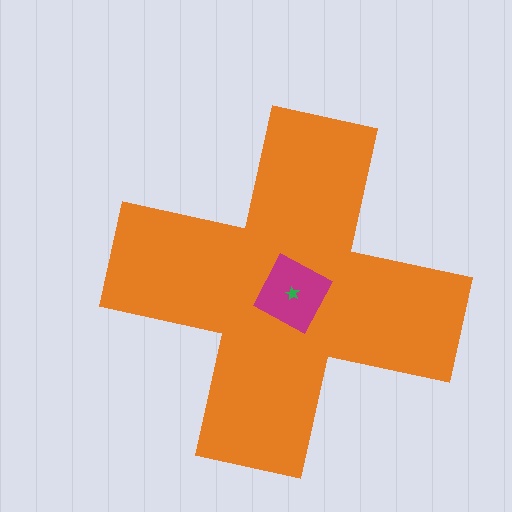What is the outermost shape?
The orange cross.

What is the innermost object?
The green star.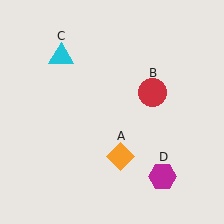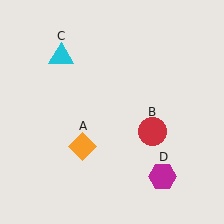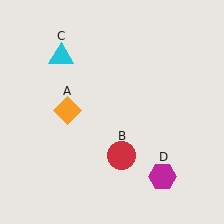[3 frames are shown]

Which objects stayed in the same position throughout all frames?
Cyan triangle (object C) and magenta hexagon (object D) remained stationary.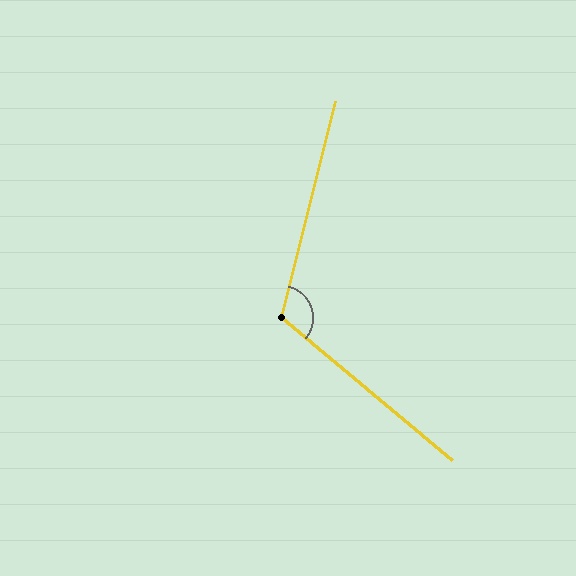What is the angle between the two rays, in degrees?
Approximately 116 degrees.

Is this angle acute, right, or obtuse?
It is obtuse.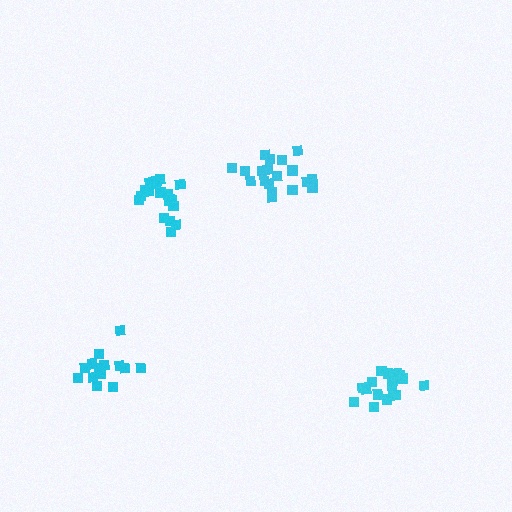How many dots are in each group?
Group 1: 17 dots, Group 2: 19 dots, Group 3: 15 dots, Group 4: 19 dots (70 total).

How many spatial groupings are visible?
There are 4 spatial groupings.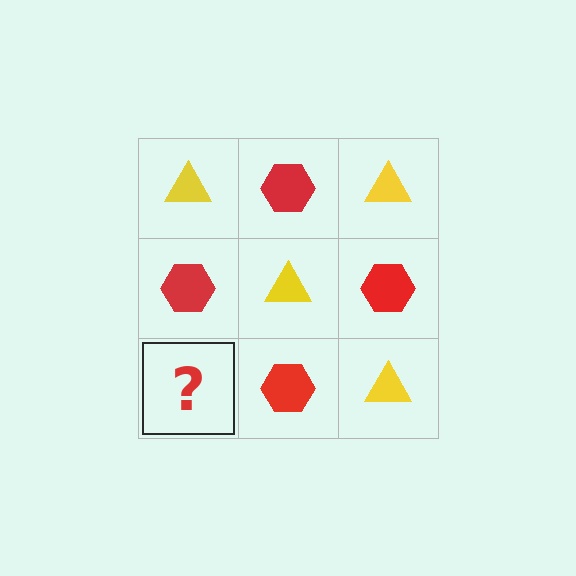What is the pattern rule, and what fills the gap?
The rule is that it alternates yellow triangle and red hexagon in a checkerboard pattern. The gap should be filled with a yellow triangle.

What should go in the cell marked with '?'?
The missing cell should contain a yellow triangle.